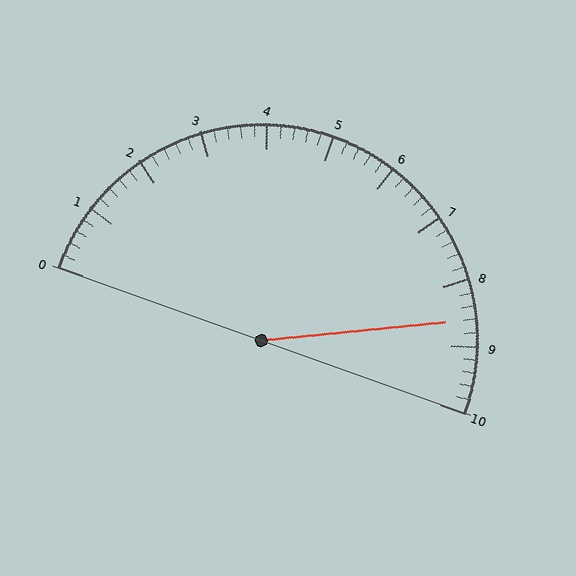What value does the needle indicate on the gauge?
The needle indicates approximately 8.6.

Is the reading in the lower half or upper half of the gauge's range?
The reading is in the upper half of the range (0 to 10).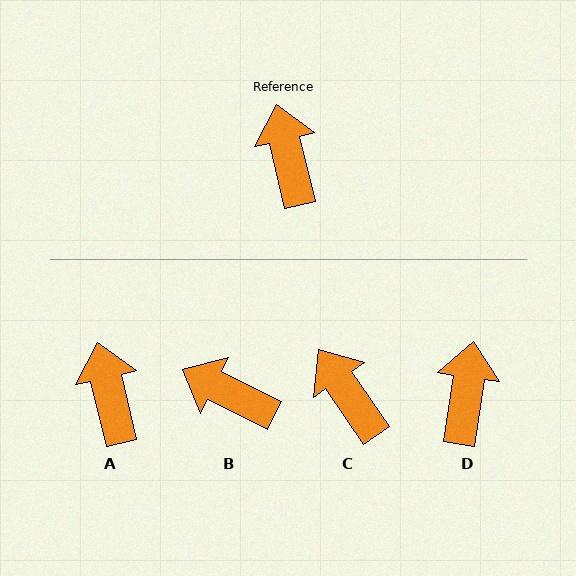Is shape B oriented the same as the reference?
No, it is off by about 50 degrees.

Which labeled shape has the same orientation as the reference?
A.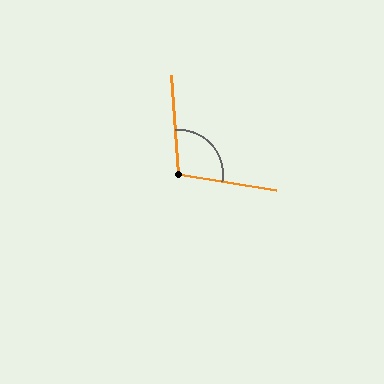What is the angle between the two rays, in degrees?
Approximately 104 degrees.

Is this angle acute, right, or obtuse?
It is obtuse.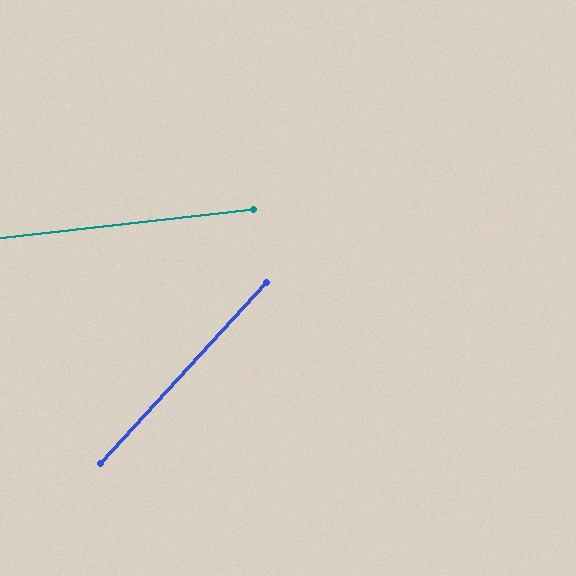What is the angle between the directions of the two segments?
Approximately 41 degrees.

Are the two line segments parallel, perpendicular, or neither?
Neither parallel nor perpendicular — they differ by about 41°.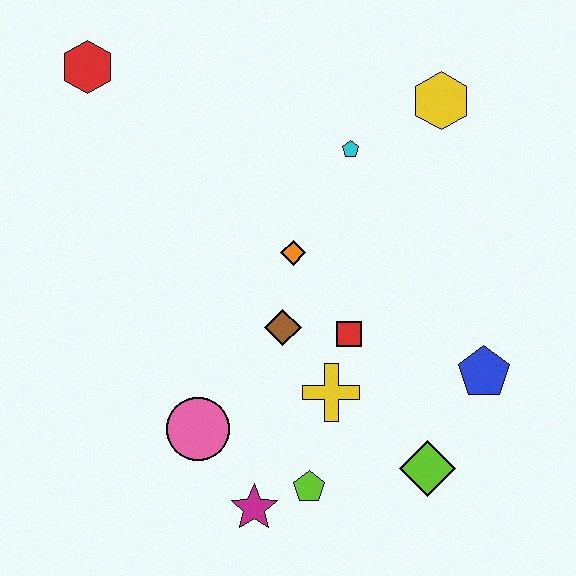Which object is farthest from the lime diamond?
The red hexagon is farthest from the lime diamond.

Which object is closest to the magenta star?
The lime pentagon is closest to the magenta star.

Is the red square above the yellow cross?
Yes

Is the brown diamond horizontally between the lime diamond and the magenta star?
Yes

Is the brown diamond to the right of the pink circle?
Yes